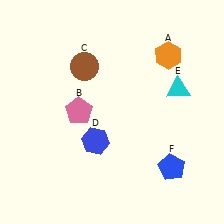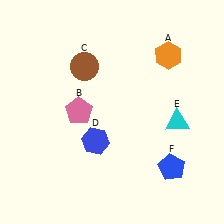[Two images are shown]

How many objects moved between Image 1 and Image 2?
1 object moved between the two images.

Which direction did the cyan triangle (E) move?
The cyan triangle (E) moved down.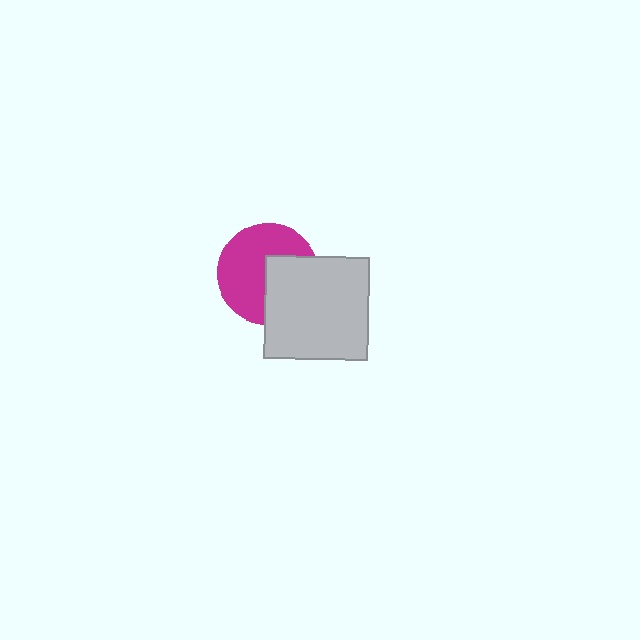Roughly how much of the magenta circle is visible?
About half of it is visible (roughly 60%).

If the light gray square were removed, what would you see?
You would see the complete magenta circle.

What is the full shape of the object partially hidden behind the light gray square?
The partially hidden object is a magenta circle.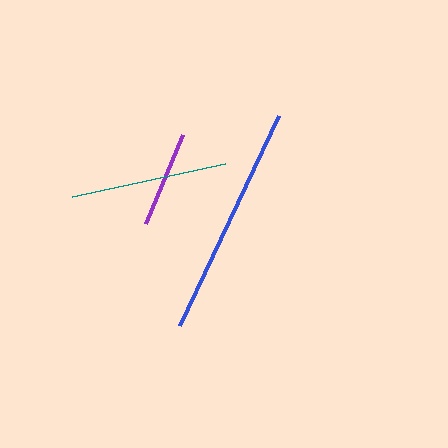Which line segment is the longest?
The blue line is the longest at approximately 232 pixels.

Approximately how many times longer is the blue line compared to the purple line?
The blue line is approximately 2.4 times the length of the purple line.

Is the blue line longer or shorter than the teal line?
The blue line is longer than the teal line.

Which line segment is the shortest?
The purple line is the shortest at approximately 97 pixels.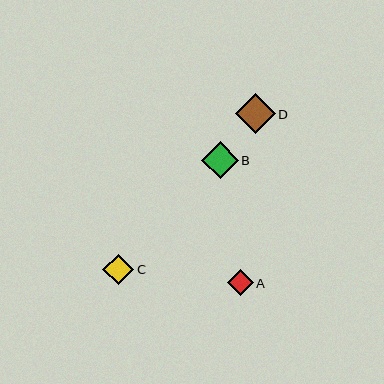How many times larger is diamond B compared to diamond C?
Diamond B is approximately 1.2 times the size of diamond C.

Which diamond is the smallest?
Diamond A is the smallest with a size of approximately 26 pixels.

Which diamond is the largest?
Diamond D is the largest with a size of approximately 39 pixels.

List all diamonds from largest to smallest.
From largest to smallest: D, B, C, A.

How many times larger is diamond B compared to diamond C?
Diamond B is approximately 1.2 times the size of diamond C.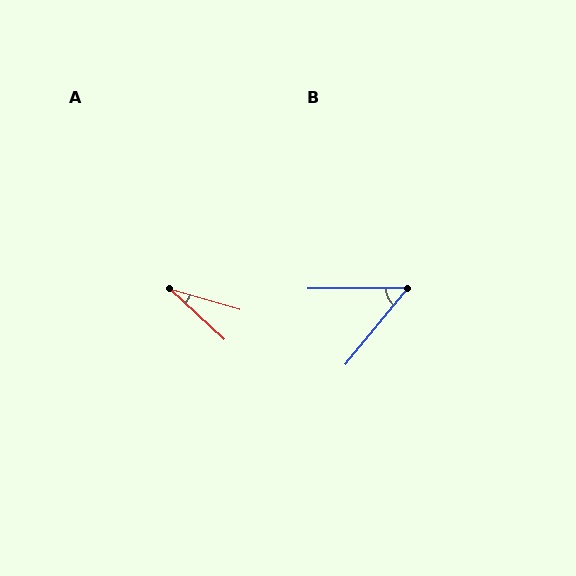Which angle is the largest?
B, at approximately 51 degrees.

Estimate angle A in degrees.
Approximately 27 degrees.